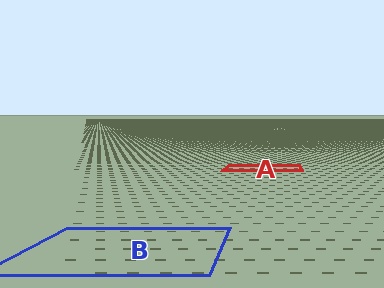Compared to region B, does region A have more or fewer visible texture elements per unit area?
Region A has more texture elements per unit area — they are packed more densely because it is farther away.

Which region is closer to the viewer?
Region B is closer. The texture elements there are larger and more spread out.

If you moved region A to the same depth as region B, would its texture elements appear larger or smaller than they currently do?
They would appear larger. At a closer depth, the same texture elements are projected at a bigger on-screen size.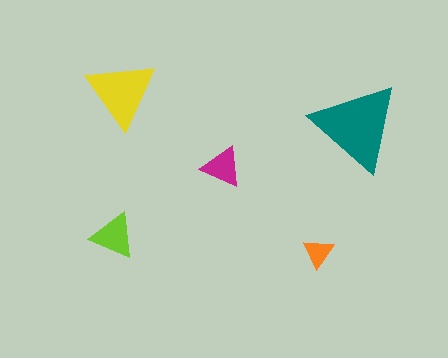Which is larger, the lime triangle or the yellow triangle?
The yellow one.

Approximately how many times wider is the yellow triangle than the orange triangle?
About 2.5 times wider.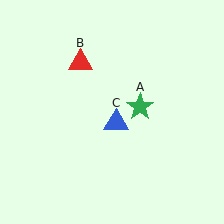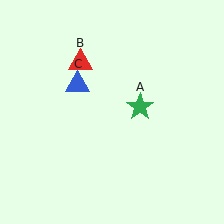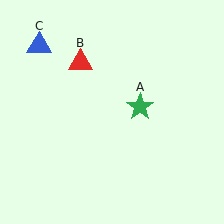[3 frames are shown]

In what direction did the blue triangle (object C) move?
The blue triangle (object C) moved up and to the left.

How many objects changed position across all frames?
1 object changed position: blue triangle (object C).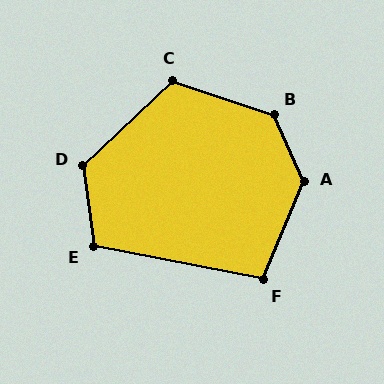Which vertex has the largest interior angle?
A, at approximately 133 degrees.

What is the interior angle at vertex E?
Approximately 109 degrees (obtuse).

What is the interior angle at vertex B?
Approximately 133 degrees (obtuse).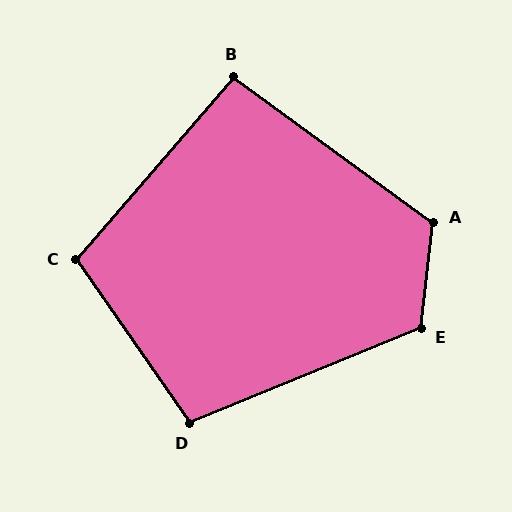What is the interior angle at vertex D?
Approximately 102 degrees (obtuse).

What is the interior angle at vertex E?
Approximately 119 degrees (obtuse).